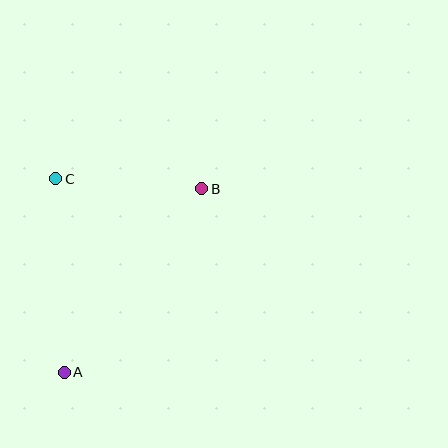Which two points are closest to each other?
Points B and C are closest to each other.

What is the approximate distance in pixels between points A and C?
The distance between A and C is approximately 194 pixels.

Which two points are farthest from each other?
Points A and B are farthest from each other.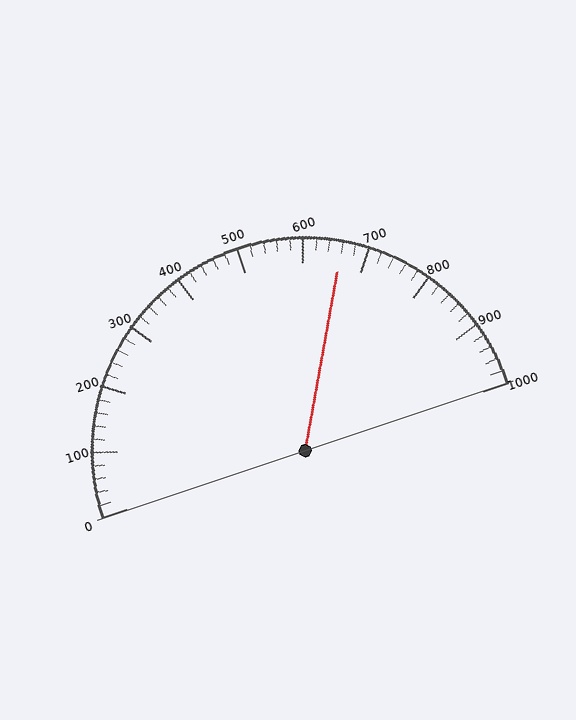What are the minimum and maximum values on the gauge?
The gauge ranges from 0 to 1000.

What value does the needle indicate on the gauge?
The needle indicates approximately 660.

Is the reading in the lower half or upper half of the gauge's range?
The reading is in the upper half of the range (0 to 1000).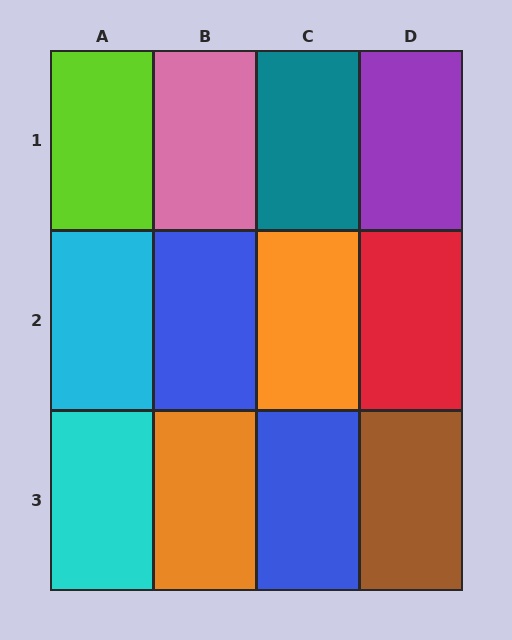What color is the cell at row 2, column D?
Red.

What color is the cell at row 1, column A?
Lime.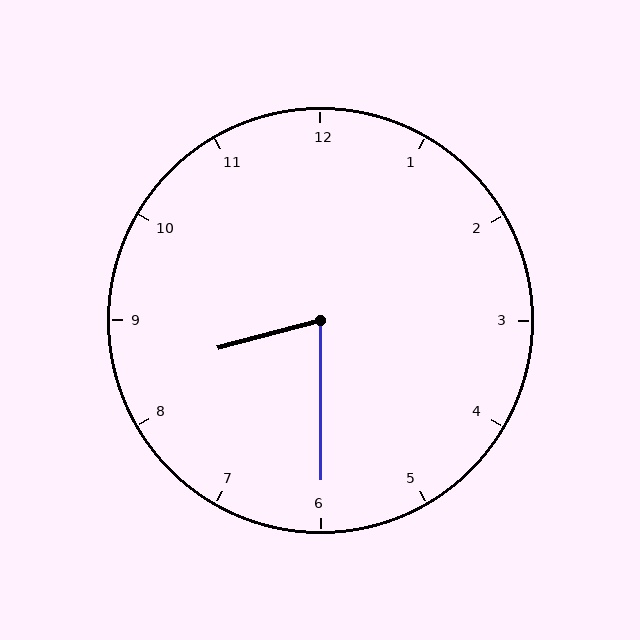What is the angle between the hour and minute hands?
Approximately 75 degrees.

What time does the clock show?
8:30.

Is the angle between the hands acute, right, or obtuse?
It is acute.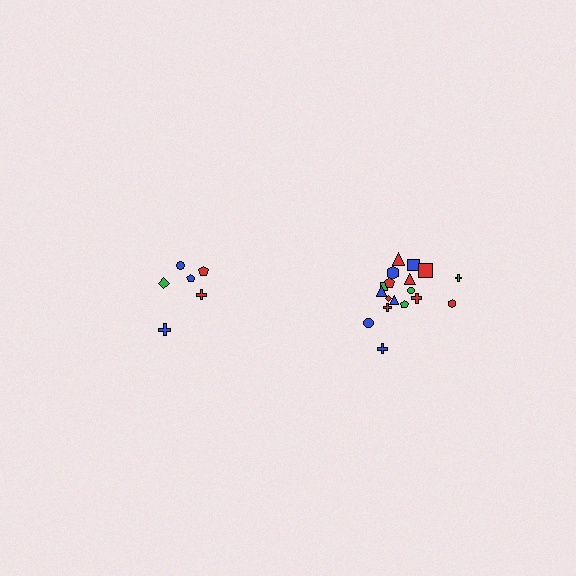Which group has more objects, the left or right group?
The right group.